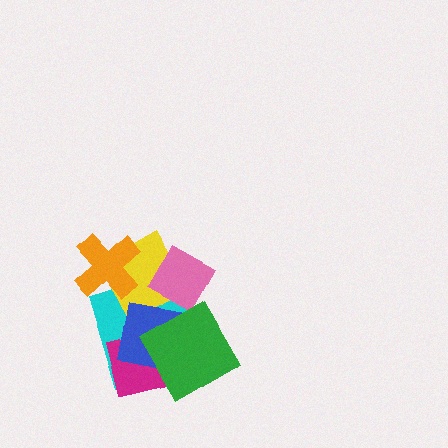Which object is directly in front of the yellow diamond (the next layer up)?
The pink diamond is directly in front of the yellow diamond.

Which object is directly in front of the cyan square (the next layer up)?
The magenta rectangle is directly in front of the cyan square.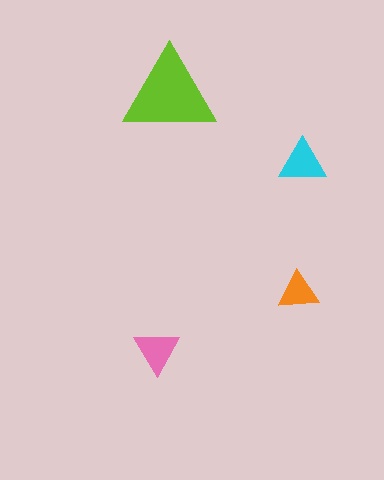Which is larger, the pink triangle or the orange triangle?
The pink one.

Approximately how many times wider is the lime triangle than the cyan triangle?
About 2 times wider.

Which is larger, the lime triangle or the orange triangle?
The lime one.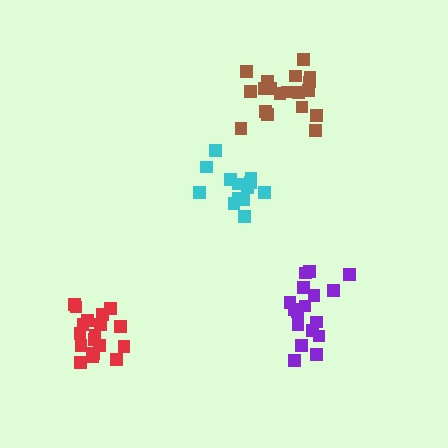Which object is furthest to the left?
The red cluster is leftmost.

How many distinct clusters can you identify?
There are 4 distinct clusters.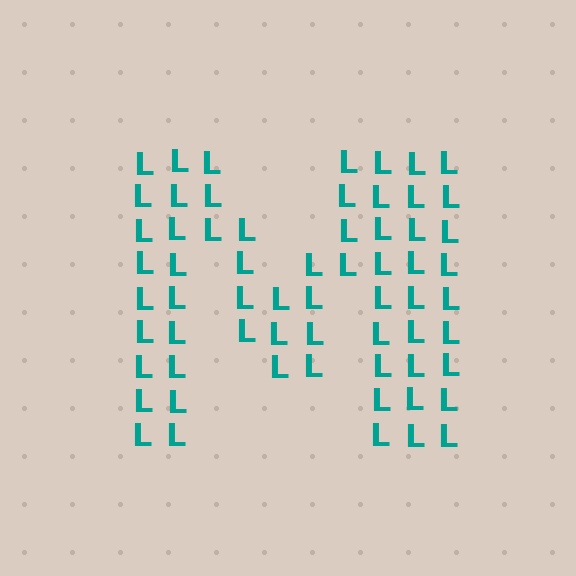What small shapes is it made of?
It is made of small letter L's.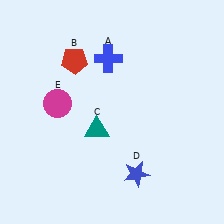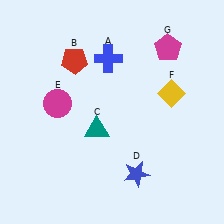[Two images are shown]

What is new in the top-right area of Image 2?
A magenta pentagon (G) was added in the top-right area of Image 2.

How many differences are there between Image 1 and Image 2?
There are 2 differences between the two images.